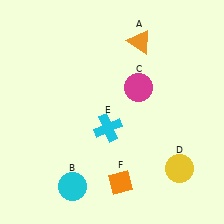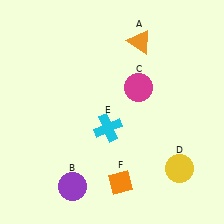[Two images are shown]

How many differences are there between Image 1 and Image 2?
There is 1 difference between the two images.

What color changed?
The circle (B) changed from cyan in Image 1 to purple in Image 2.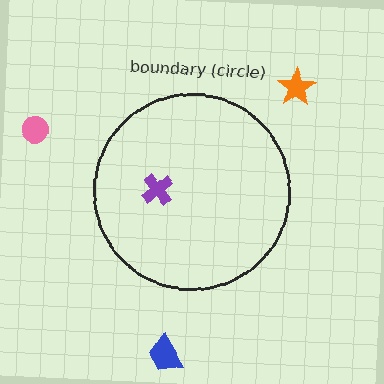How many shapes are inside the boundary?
1 inside, 3 outside.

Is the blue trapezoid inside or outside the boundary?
Outside.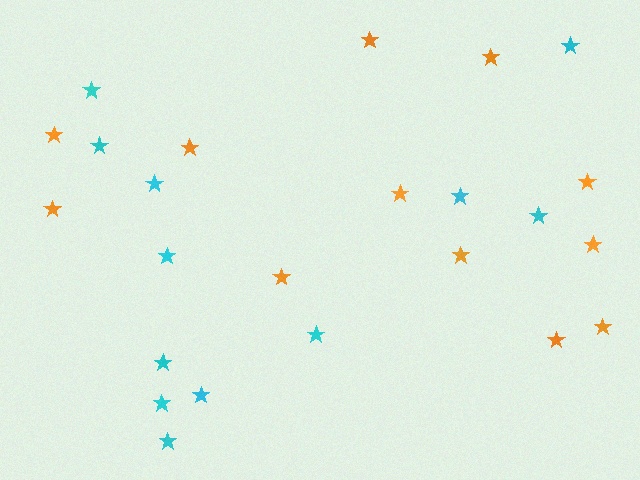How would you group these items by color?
There are 2 groups: one group of cyan stars (12) and one group of orange stars (12).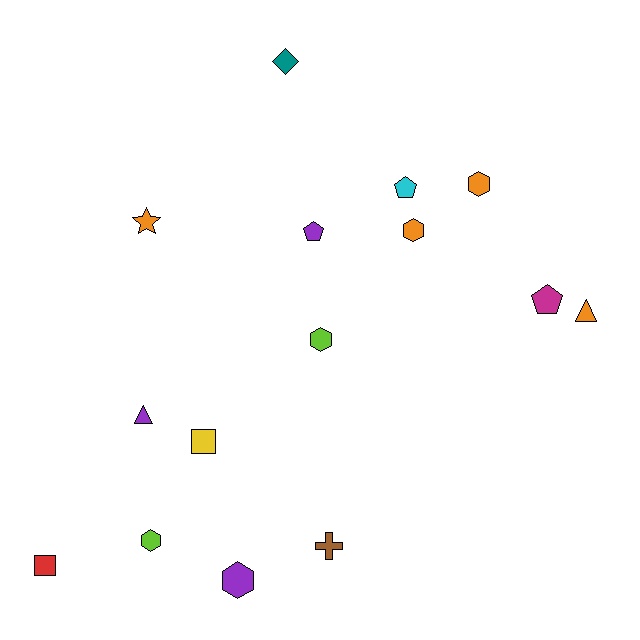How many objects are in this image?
There are 15 objects.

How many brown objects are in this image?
There is 1 brown object.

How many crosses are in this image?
There is 1 cross.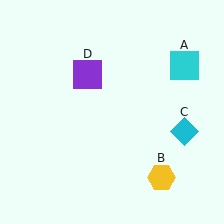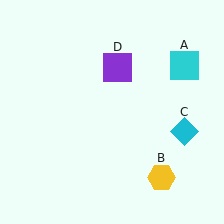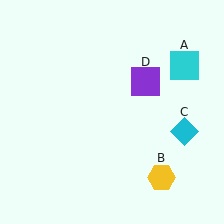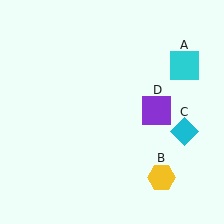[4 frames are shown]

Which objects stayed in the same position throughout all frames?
Cyan square (object A) and yellow hexagon (object B) and cyan diamond (object C) remained stationary.